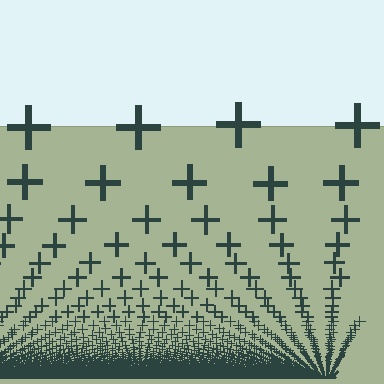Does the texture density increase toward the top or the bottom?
Density increases toward the bottom.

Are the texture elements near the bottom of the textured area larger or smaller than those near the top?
Smaller. The gradient is inverted — elements near the bottom are smaller and denser.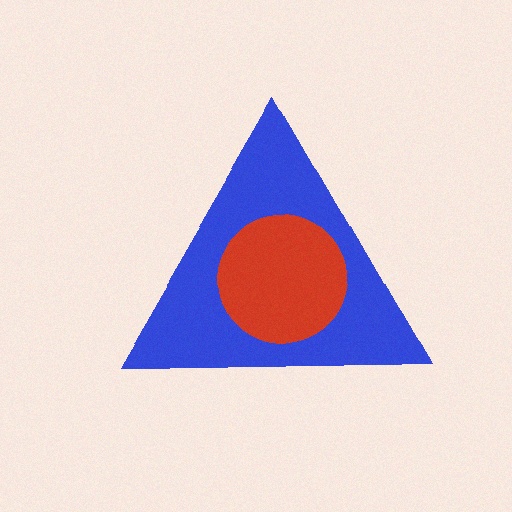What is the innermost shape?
The red circle.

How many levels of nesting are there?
2.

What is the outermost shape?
The blue triangle.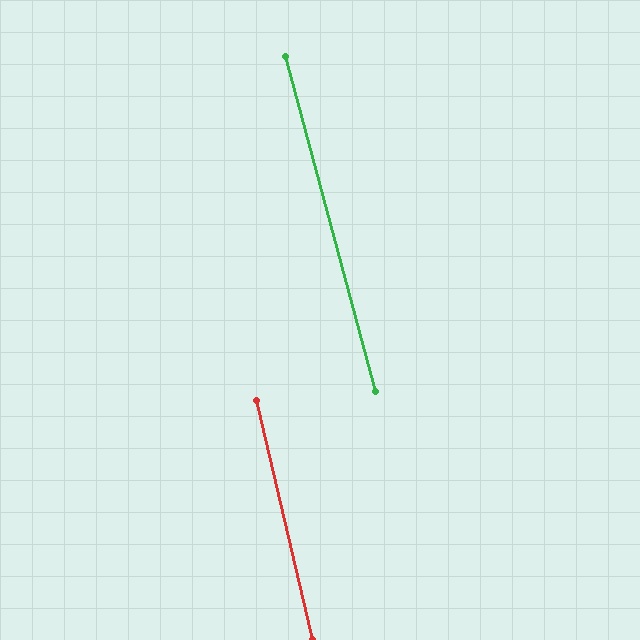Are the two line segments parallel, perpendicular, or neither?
Parallel — their directions differ by only 1.8°.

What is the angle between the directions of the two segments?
Approximately 2 degrees.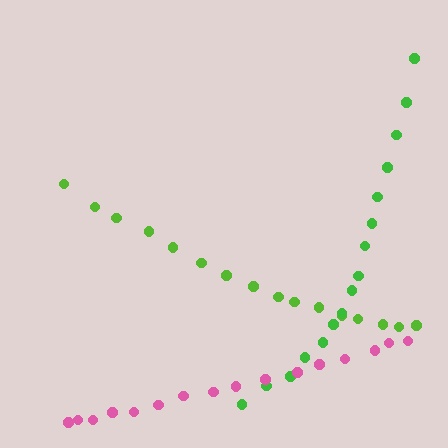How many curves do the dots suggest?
There are 3 distinct paths.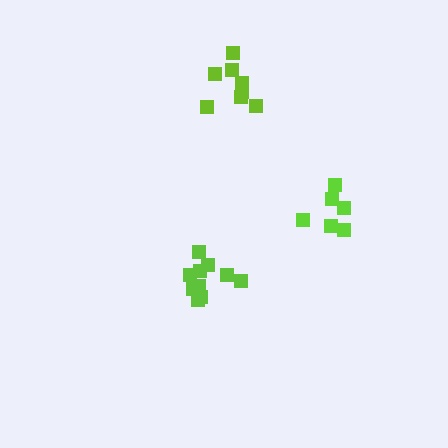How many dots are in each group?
Group 1: 6 dots, Group 2: 10 dots, Group 3: 8 dots (24 total).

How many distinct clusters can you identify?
There are 3 distinct clusters.